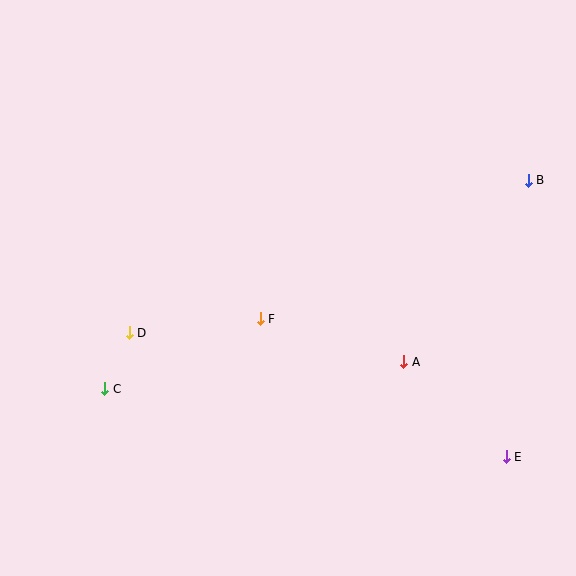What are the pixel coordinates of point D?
Point D is at (129, 333).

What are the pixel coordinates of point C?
Point C is at (105, 389).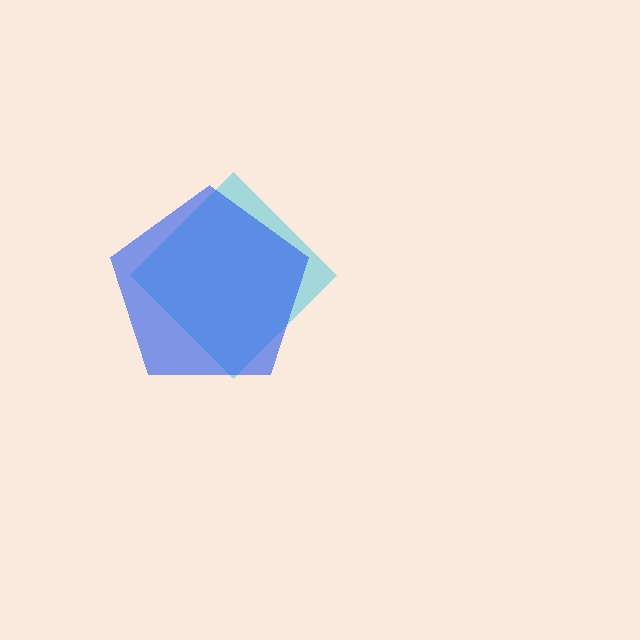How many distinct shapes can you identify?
There are 2 distinct shapes: a cyan diamond, a blue pentagon.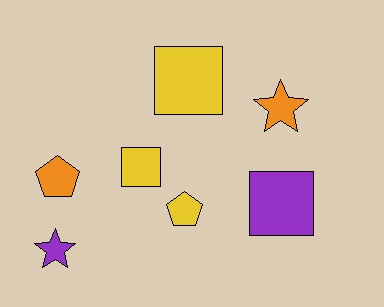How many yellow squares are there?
There are 2 yellow squares.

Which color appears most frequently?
Yellow, with 3 objects.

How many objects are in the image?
There are 7 objects.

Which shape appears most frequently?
Square, with 3 objects.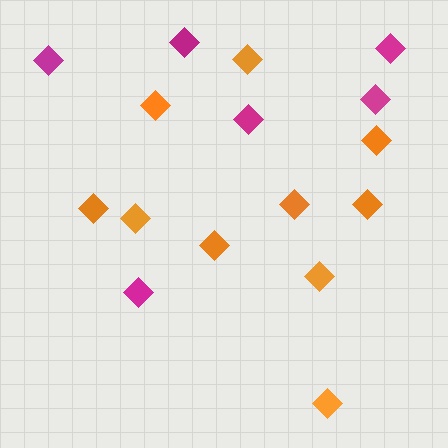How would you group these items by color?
There are 2 groups: one group of orange diamonds (10) and one group of magenta diamonds (6).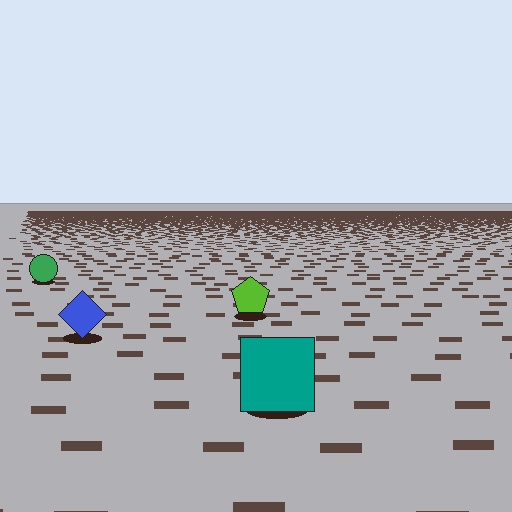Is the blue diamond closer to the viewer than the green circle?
Yes. The blue diamond is closer — you can tell from the texture gradient: the ground texture is coarser near it.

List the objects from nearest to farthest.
From nearest to farthest: the teal square, the blue diamond, the lime pentagon, the green circle.